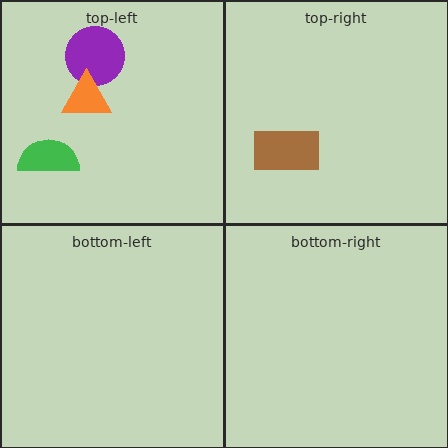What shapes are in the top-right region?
The brown rectangle.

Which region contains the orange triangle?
The top-left region.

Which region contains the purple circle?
The top-left region.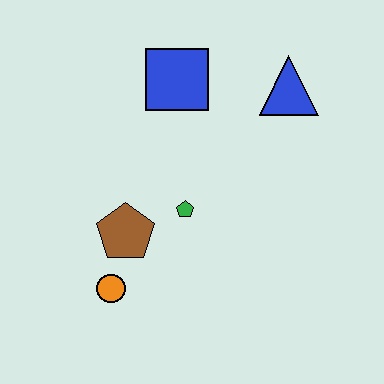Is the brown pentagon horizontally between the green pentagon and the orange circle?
Yes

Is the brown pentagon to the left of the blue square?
Yes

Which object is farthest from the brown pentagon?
The blue triangle is farthest from the brown pentagon.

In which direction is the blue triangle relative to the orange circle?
The blue triangle is above the orange circle.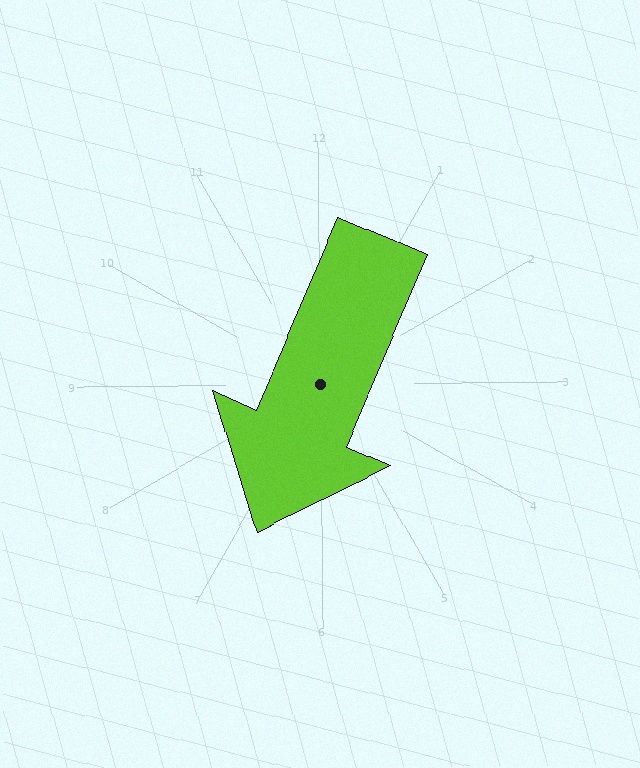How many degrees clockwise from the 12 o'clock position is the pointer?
Approximately 203 degrees.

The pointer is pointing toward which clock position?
Roughly 7 o'clock.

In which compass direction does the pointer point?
Southwest.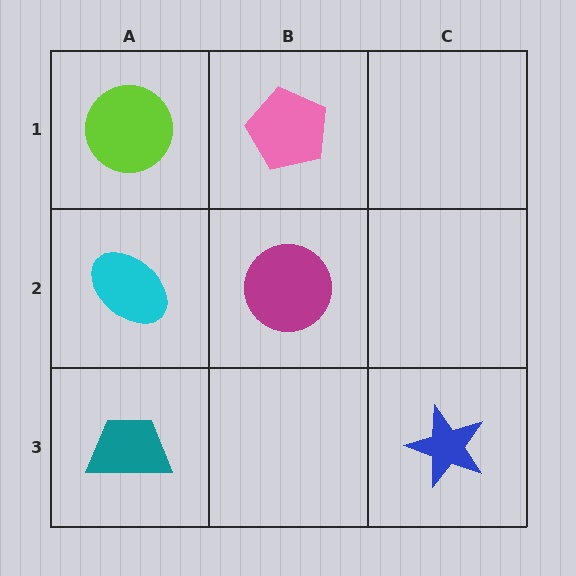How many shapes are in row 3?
2 shapes.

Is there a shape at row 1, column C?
No, that cell is empty.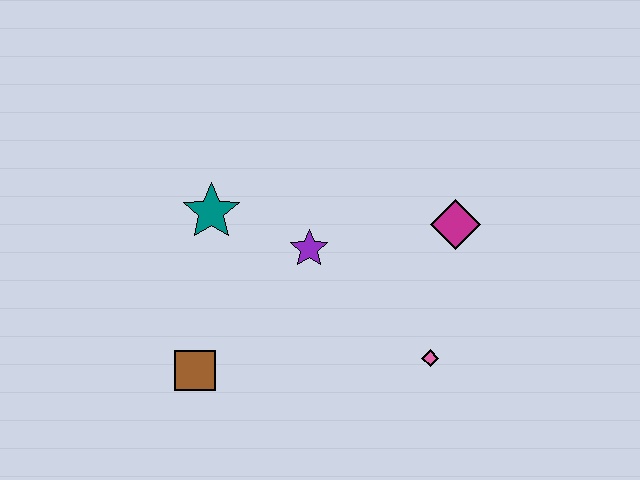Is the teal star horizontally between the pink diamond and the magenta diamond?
No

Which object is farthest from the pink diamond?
The teal star is farthest from the pink diamond.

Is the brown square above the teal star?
No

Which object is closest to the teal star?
The purple star is closest to the teal star.